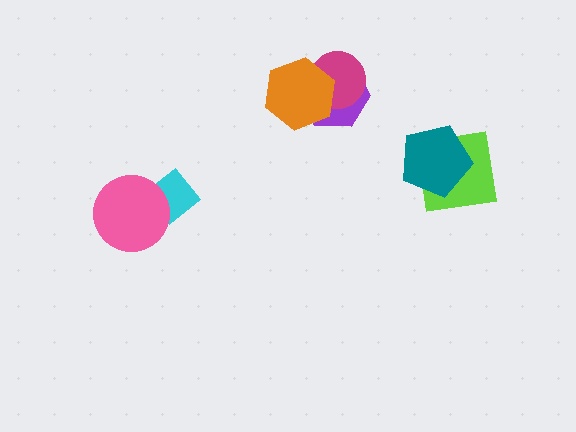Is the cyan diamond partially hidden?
Yes, it is partially covered by another shape.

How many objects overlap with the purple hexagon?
2 objects overlap with the purple hexagon.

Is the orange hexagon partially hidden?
No, no other shape covers it.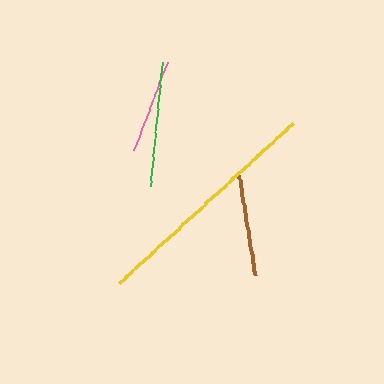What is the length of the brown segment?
The brown segment is approximately 102 pixels long.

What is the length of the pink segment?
The pink segment is approximately 94 pixels long.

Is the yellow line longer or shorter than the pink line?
The yellow line is longer than the pink line.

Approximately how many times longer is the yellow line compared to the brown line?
The yellow line is approximately 2.3 times the length of the brown line.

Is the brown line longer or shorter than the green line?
The green line is longer than the brown line.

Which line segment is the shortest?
The pink line is the shortest at approximately 94 pixels.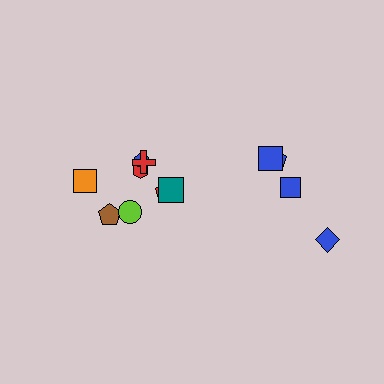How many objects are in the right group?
There are 4 objects.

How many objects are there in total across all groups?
There are 12 objects.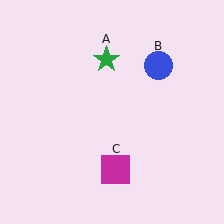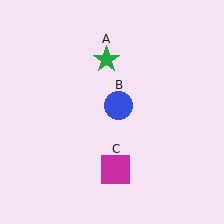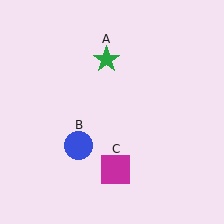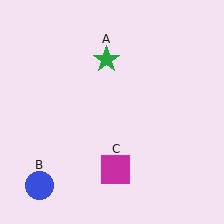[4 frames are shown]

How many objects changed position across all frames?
1 object changed position: blue circle (object B).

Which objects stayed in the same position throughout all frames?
Green star (object A) and magenta square (object C) remained stationary.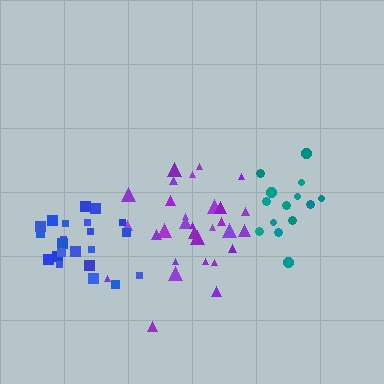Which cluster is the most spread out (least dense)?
Purple.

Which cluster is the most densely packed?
Blue.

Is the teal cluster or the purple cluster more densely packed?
Teal.